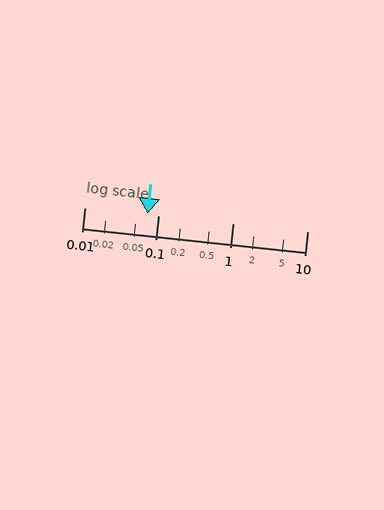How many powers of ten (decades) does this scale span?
The scale spans 3 decades, from 0.01 to 10.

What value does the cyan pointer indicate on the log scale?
The pointer indicates approximately 0.07.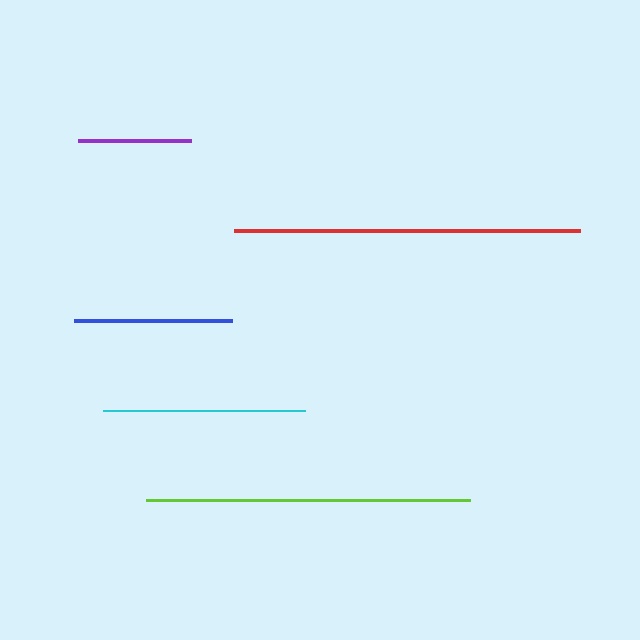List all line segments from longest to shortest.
From longest to shortest: red, lime, cyan, blue, purple.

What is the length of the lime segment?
The lime segment is approximately 324 pixels long.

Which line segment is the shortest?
The purple line is the shortest at approximately 112 pixels.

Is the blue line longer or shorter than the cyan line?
The cyan line is longer than the blue line.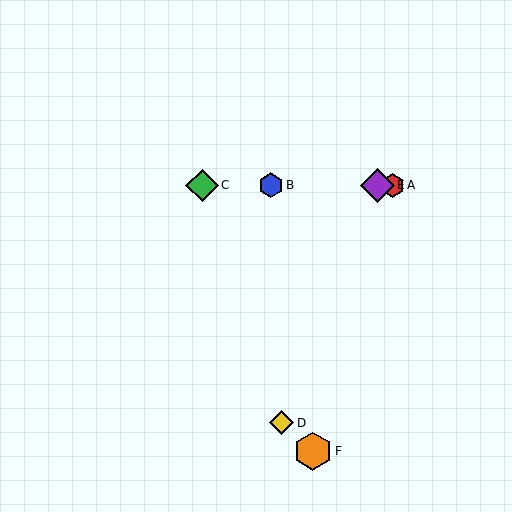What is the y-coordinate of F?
Object F is at y≈451.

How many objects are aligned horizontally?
4 objects (A, B, C, E) are aligned horizontally.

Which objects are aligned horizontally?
Objects A, B, C, E are aligned horizontally.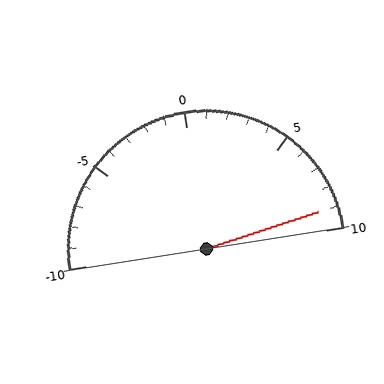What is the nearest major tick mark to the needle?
The nearest major tick mark is 10.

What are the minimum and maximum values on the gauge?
The gauge ranges from -10 to 10.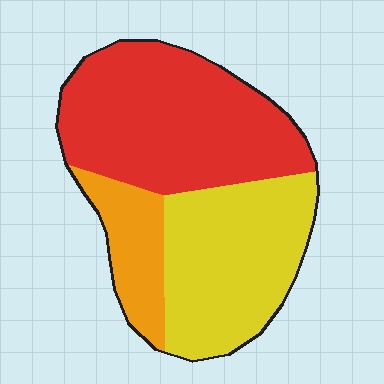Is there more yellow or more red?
Red.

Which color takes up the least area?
Orange, at roughly 15%.